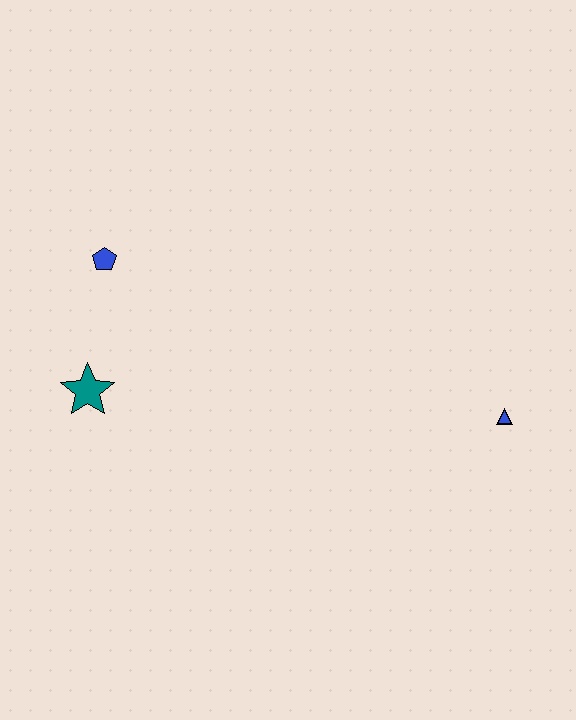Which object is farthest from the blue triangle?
The blue pentagon is farthest from the blue triangle.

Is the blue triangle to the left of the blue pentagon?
No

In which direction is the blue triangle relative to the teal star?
The blue triangle is to the right of the teal star.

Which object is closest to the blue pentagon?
The teal star is closest to the blue pentagon.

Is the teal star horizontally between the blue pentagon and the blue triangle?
No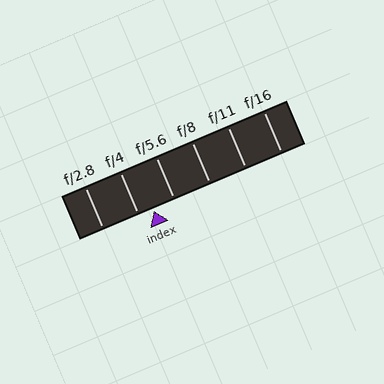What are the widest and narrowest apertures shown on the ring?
The widest aperture shown is f/2.8 and the narrowest is f/16.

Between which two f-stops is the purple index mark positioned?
The index mark is between f/4 and f/5.6.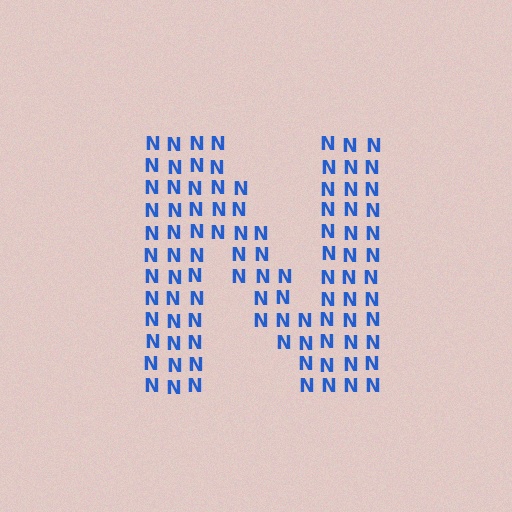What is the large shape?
The large shape is the letter N.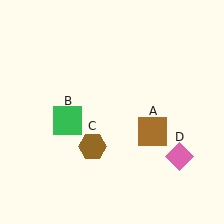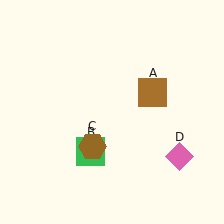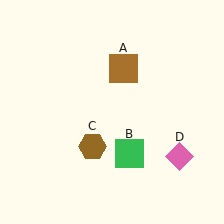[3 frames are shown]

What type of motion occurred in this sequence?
The brown square (object A), green square (object B) rotated counterclockwise around the center of the scene.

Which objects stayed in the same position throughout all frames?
Brown hexagon (object C) and pink diamond (object D) remained stationary.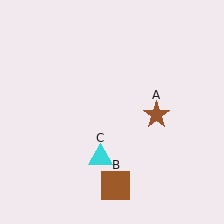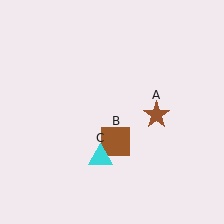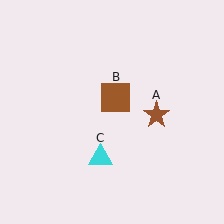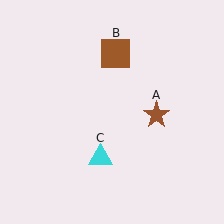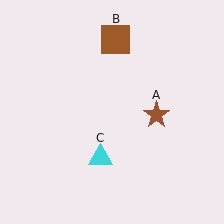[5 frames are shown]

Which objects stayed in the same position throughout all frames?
Brown star (object A) and cyan triangle (object C) remained stationary.